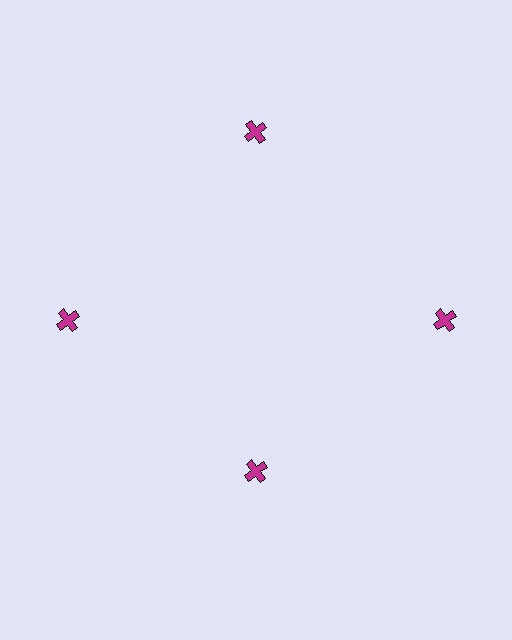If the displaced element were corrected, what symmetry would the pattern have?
It would have 4-fold rotational symmetry — the pattern would map onto itself every 90 degrees.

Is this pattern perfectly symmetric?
No. The 4 magenta crosses are arranged in a ring, but one element near the 6 o'clock position is pulled inward toward the center, breaking the 4-fold rotational symmetry.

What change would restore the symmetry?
The symmetry would be restored by moving it outward, back onto the ring so that all 4 crosses sit at equal angles and equal distance from the center.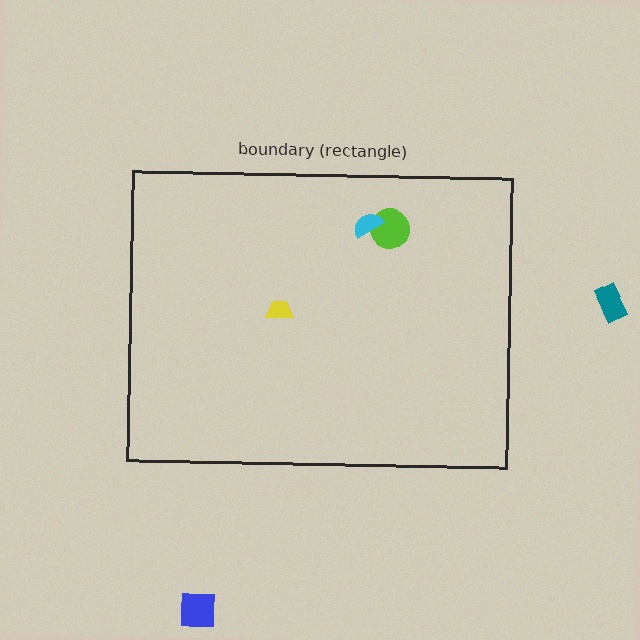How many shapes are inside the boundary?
3 inside, 2 outside.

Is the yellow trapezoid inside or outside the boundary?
Inside.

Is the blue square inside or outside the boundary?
Outside.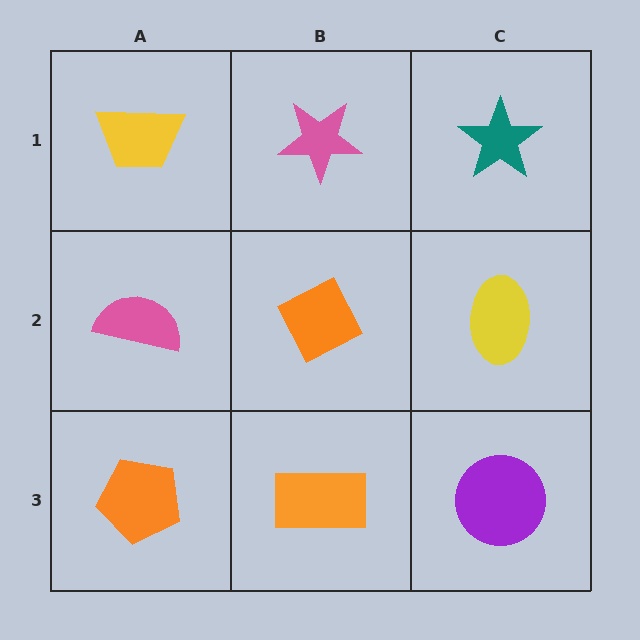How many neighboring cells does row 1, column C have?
2.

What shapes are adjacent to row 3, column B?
An orange diamond (row 2, column B), an orange pentagon (row 3, column A), a purple circle (row 3, column C).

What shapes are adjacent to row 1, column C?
A yellow ellipse (row 2, column C), a pink star (row 1, column B).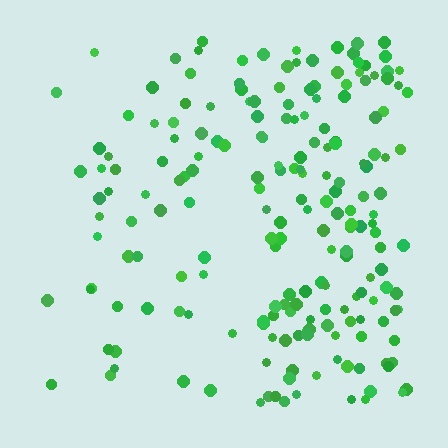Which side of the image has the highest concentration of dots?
The right.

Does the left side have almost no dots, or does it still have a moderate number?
Still a moderate number, just noticeably fewer than the right.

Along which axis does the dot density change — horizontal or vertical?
Horizontal.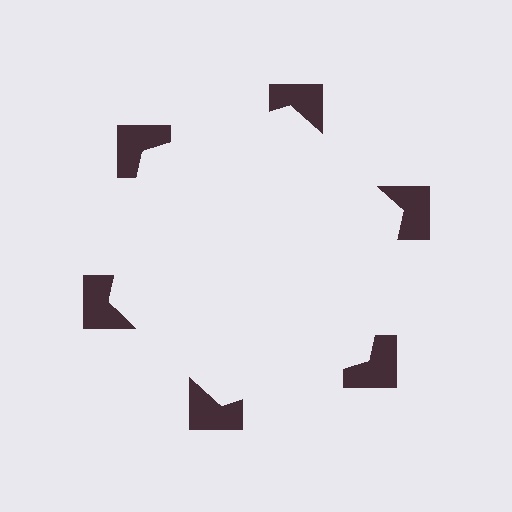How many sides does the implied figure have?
6 sides.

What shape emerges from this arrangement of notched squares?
An illusory hexagon — its edges are inferred from the aligned wedge cuts in the notched squares, not physically drawn.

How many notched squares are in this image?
There are 6 — one at each vertex of the illusory hexagon.